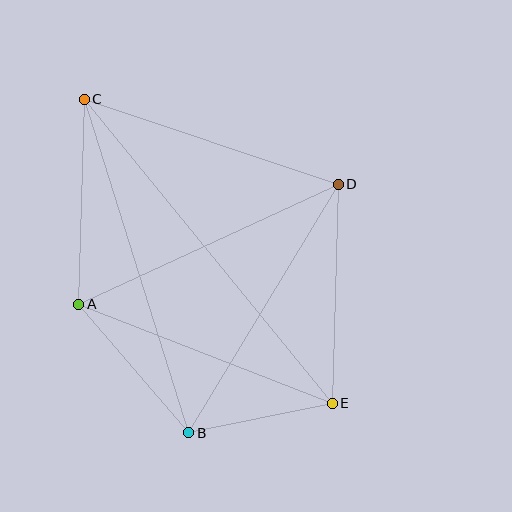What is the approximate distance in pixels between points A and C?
The distance between A and C is approximately 205 pixels.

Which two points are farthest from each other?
Points C and E are farthest from each other.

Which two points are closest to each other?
Points B and E are closest to each other.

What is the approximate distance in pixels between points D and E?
The distance between D and E is approximately 219 pixels.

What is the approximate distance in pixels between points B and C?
The distance between B and C is approximately 350 pixels.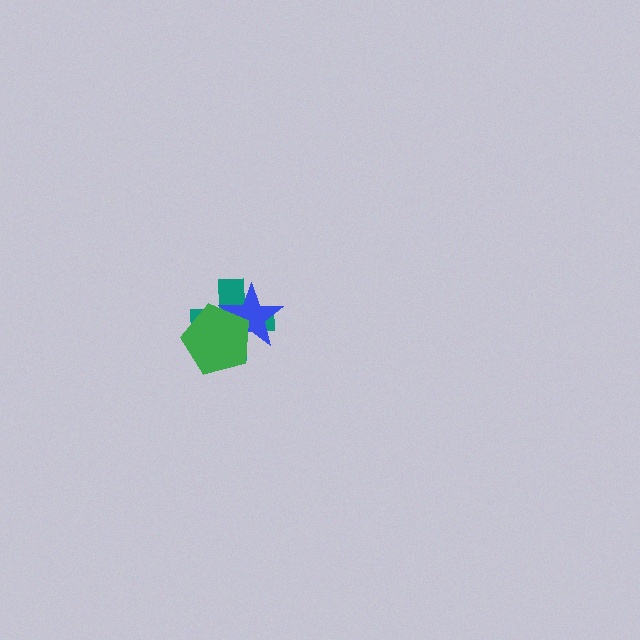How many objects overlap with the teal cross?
2 objects overlap with the teal cross.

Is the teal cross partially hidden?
Yes, it is partially covered by another shape.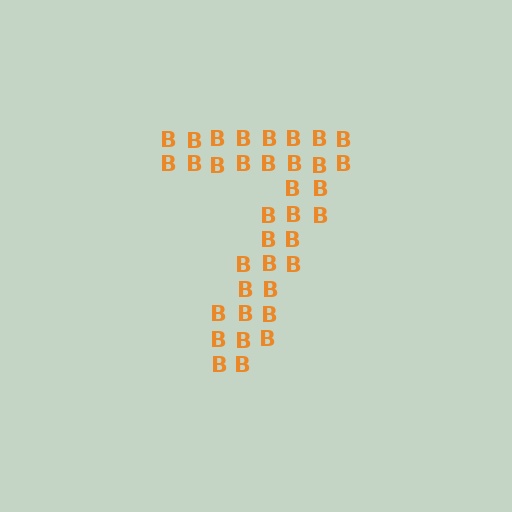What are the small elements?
The small elements are letter B's.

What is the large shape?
The large shape is the digit 7.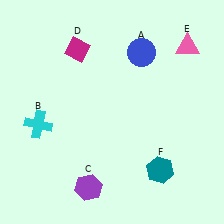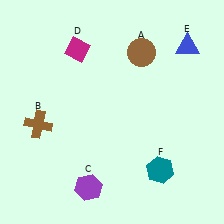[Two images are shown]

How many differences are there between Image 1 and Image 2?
There are 3 differences between the two images.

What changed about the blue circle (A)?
In Image 1, A is blue. In Image 2, it changed to brown.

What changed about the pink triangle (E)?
In Image 1, E is pink. In Image 2, it changed to blue.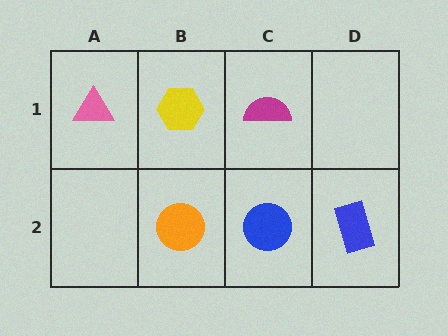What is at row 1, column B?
A yellow hexagon.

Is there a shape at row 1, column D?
No, that cell is empty.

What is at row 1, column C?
A magenta semicircle.